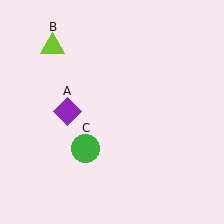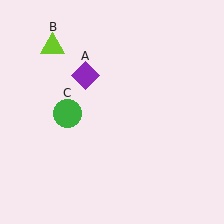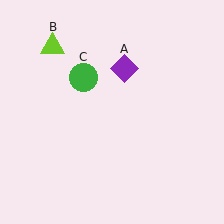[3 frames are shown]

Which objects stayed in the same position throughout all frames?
Lime triangle (object B) remained stationary.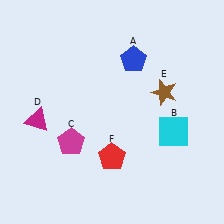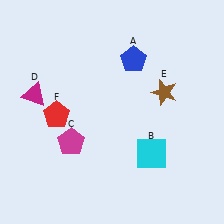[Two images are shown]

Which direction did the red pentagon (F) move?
The red pentagon (F) moved left.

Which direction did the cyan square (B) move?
The cyan square (B) moved left.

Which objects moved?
The objects that moved are: the cyan square (B), the magenta triangle (D), the red pentagon (F).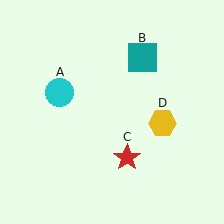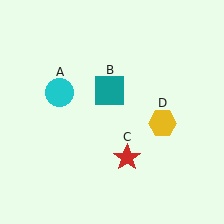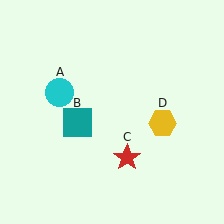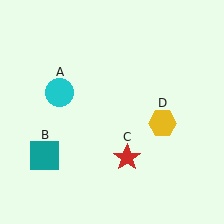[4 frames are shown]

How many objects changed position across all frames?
1 object changed position: teal square (object B).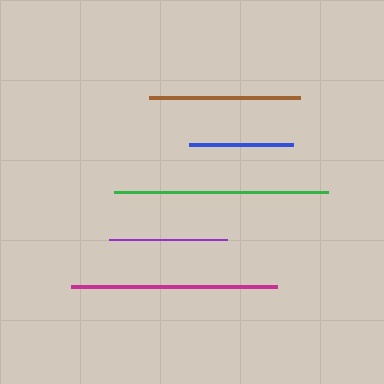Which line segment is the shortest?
The blue line is the shortest at approximately 104 pixels.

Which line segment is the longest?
The green line is the longest at approximately 214 pixels.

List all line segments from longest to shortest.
From longest to shortest: green, magenta, brown, purple, blue.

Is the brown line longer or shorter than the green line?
The green line is longer than the brown line.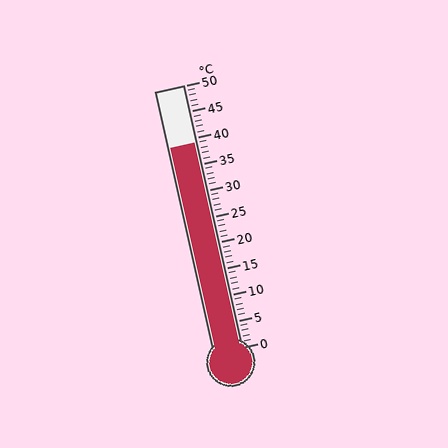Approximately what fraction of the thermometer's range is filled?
The thermometer is filled to approximately 80% of its range.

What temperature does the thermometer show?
The thermometer shows approximately 39°C.